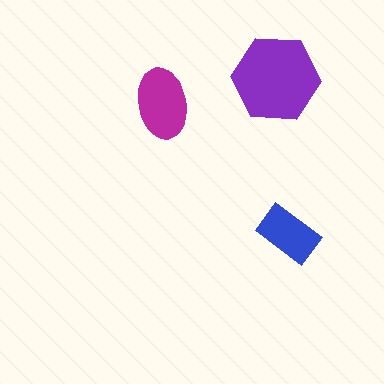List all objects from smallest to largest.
The blue rectangle, the magenta ellipse, the purple hexagon.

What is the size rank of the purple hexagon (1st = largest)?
1st.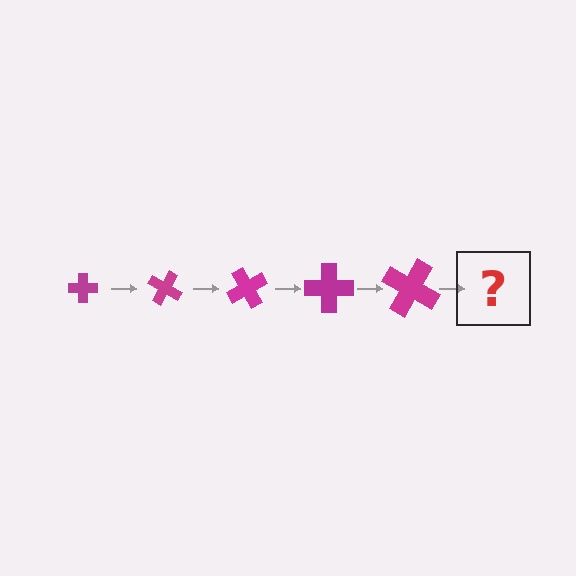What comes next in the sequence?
The next element should be a cross, larger than the previous one and rotated 150 degrees from the start.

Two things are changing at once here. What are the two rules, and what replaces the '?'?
The two rules are that the cross grows larger each step and it rotates 30 degrees each step. The '?' should be a cross, larger than the previous one and rotated 150 degrees from the start.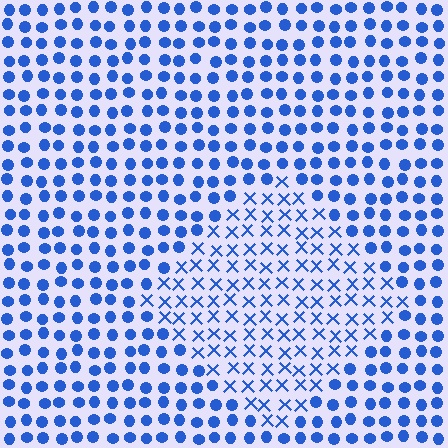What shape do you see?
I see a diamond.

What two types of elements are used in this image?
The image uses X marks inside the diamond region and circles outside it.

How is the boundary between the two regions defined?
The boundary is defined by a change in element shape: X marks inside vs. circles outside. All elements share the same color and spacing.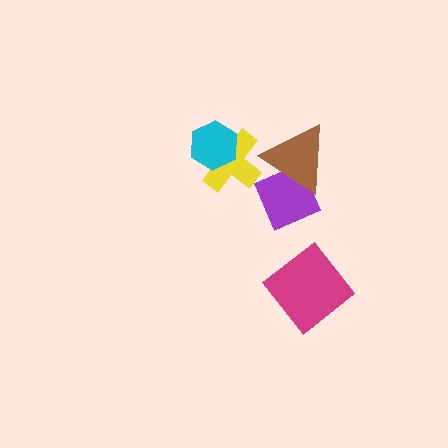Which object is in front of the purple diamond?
The brown triangle is in front of the purple diamond.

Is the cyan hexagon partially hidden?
No, no other shape covers it.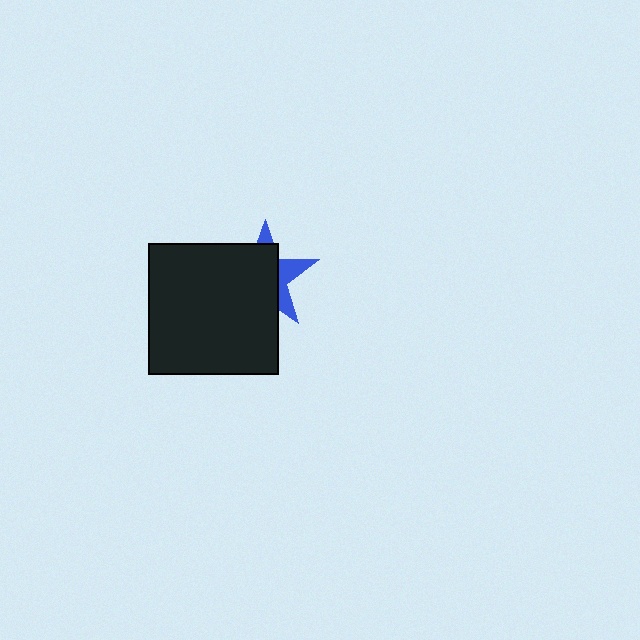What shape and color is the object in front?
The object in front is a black rectangle.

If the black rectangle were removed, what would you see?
You would see the complete blue star.